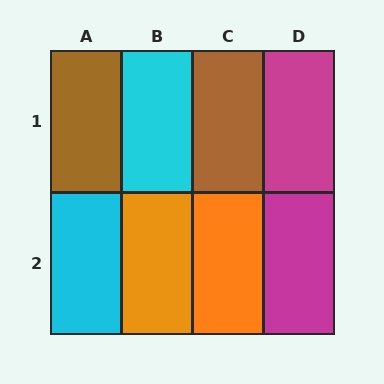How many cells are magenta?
2 cells are magenta.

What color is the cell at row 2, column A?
Cyan.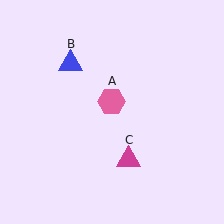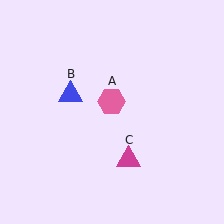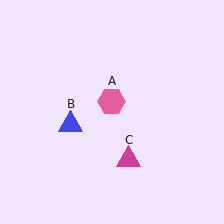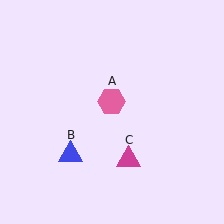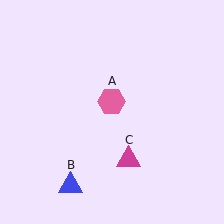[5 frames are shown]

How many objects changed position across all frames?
1 object changed position: blue triangle (object B).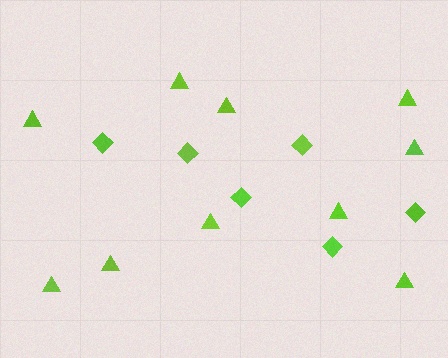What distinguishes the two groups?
There are 2 groups: one group of triangles (10) and one group of diamonds (6).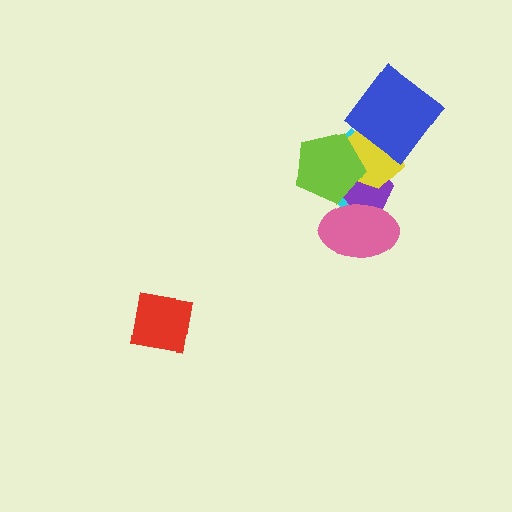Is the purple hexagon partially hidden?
Yes, it is partially covered by another shape.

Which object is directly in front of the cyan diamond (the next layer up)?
The purple hexagon is directly in front of the cyan diamond.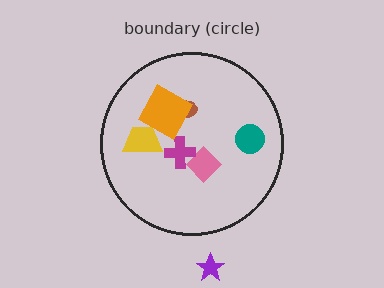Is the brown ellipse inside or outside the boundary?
Inside.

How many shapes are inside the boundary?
6 inside, 1 outside.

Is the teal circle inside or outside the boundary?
Inside.